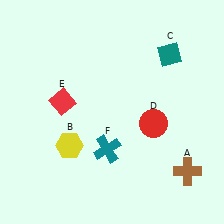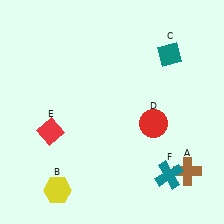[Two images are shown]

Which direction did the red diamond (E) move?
The red diamond (E) moved down.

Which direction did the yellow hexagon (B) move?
The yellow hexagon (B) moved down.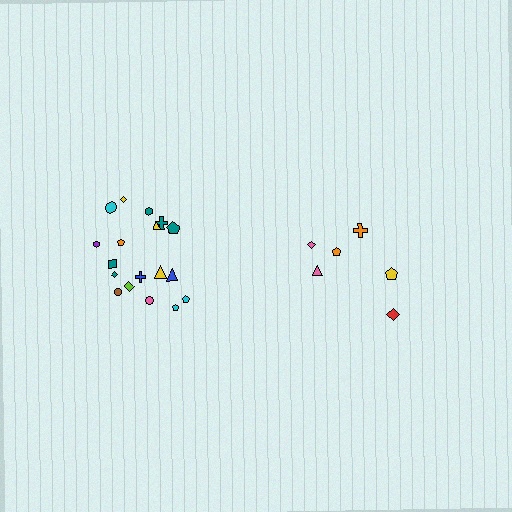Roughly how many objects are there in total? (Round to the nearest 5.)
Roughly 25 objects in total.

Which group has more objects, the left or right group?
The left group.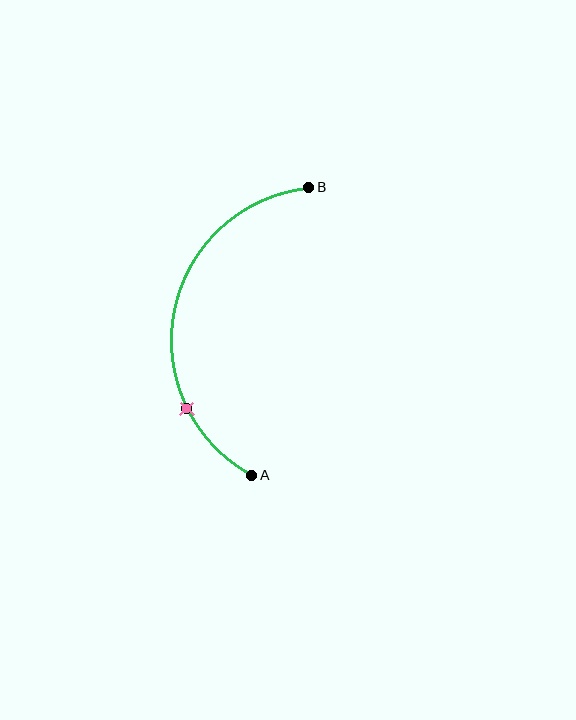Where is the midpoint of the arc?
The arc midpoint is the point on the curve farthest from the straight line joining A and B. It sits to the left of that line.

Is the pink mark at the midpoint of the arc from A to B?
No. The pink mark lies on the arc but is closer to endpoint A. The arc midpoint would be at the point on the curve equidistant along the arc from both A and B.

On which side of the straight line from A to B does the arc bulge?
The arc bulges to the left of the straight line connecting A and B.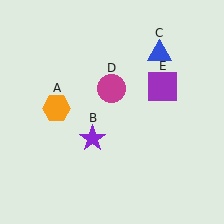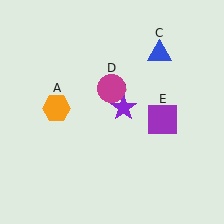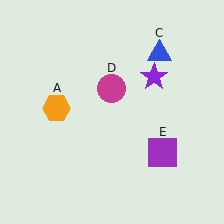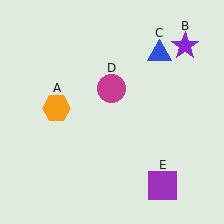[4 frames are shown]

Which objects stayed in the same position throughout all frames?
Orange hexagon (object A) and blue triangle (object C) and magenta circle (object D) remained stationary.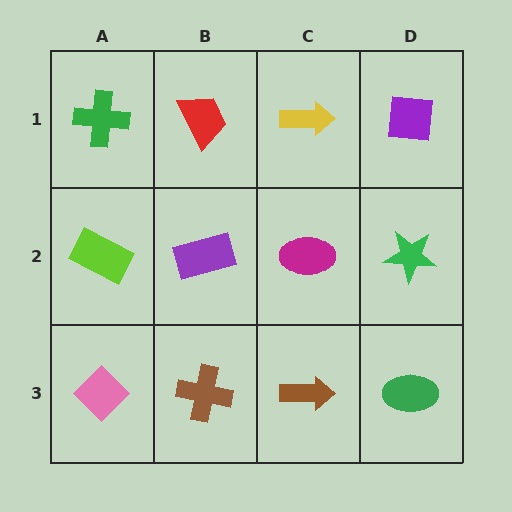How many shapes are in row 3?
4 shapes.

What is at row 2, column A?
A lime rectangle.